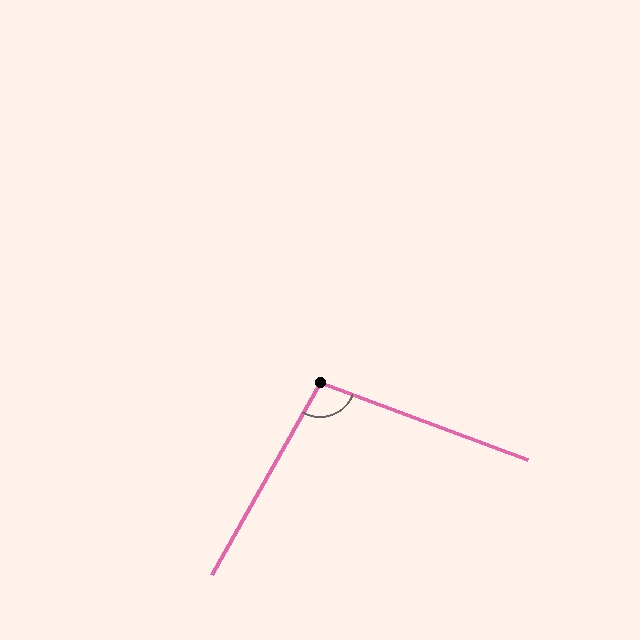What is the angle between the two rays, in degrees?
Approximately 99 degrees.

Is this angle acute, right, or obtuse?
It is obtuse.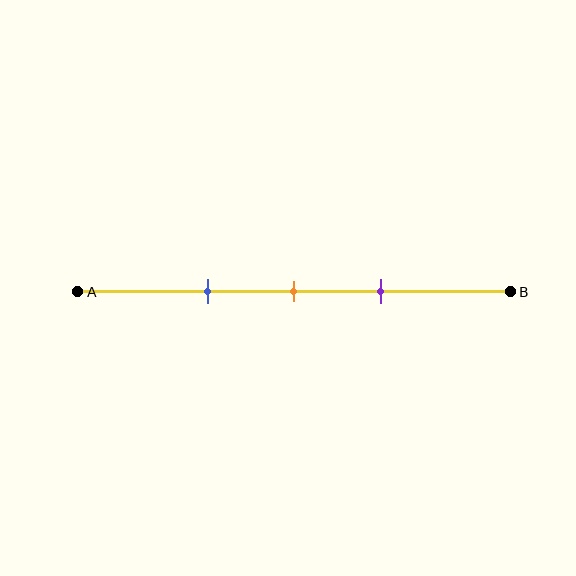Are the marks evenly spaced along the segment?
Yes, the marks are approximately evenly spaced.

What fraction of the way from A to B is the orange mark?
The orange mark is approximately 50% (0.5) of the way from A to B.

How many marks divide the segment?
There are 3 marks dividing the segment.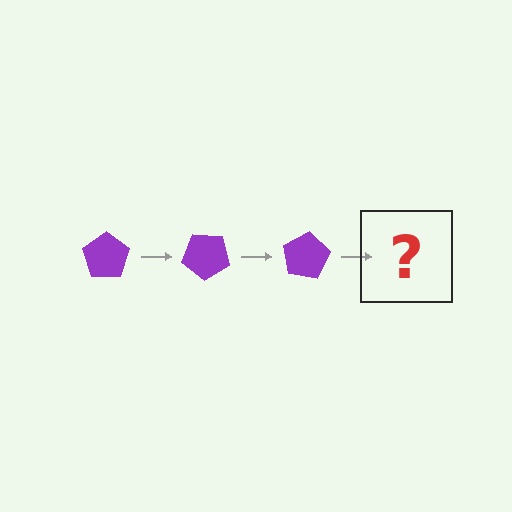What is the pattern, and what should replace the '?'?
The pattern is that the pentagon rotates 40 degrees each step. The '?' should be a purple pentagon rotated 120 degrees.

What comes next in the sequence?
The next element should be a purple pentagon rotated 120 degrees.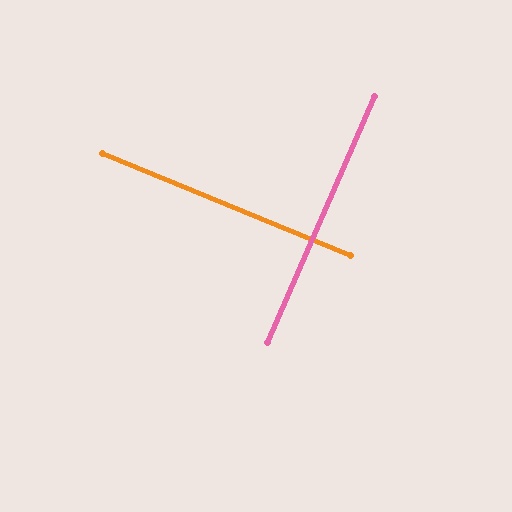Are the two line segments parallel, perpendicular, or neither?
Perpendicular — they meet at approximately 89°.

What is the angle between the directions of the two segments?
Approximately 89 degrees.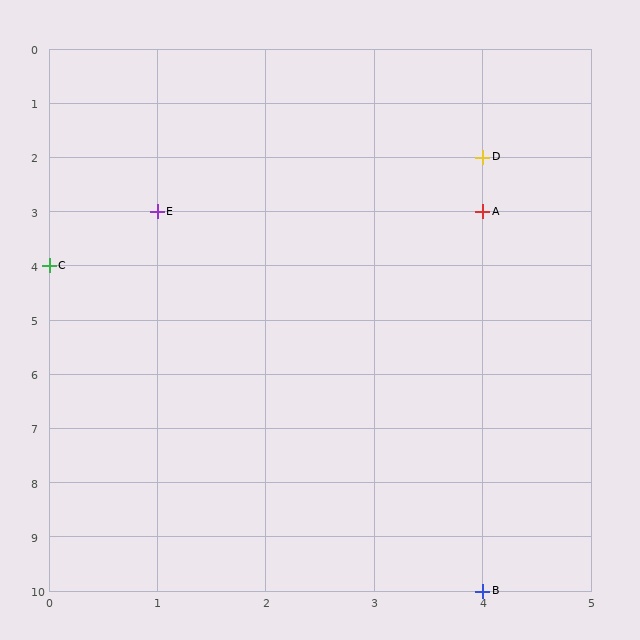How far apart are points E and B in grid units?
Points E and B are 3 columns and 7 rows apart (about 7.6 grid units diagonally).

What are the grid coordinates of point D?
Point D is at grid coordinates (4, 2).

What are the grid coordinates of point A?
Point A is at grid coordinates (4, 3).